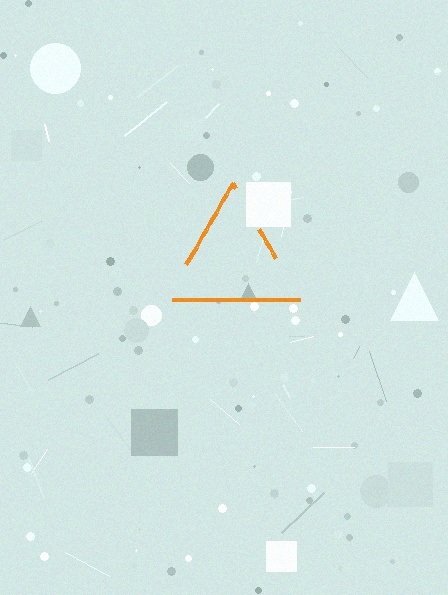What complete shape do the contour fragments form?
The contour fragments form a triangle.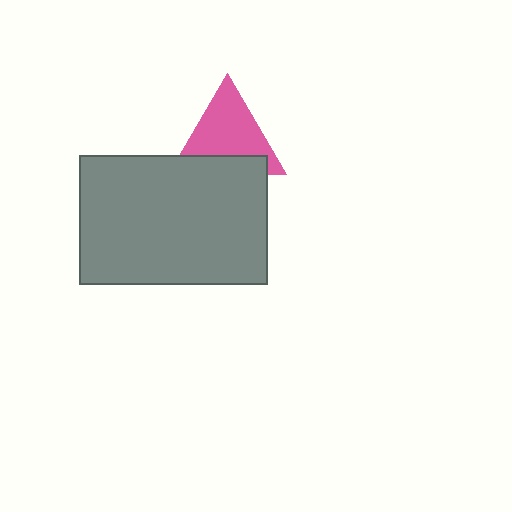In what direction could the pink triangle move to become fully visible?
The pink triangle could move up. That would shift it out from behind the gray rectangle entirely.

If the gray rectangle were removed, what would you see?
You would see the complete pink triangle.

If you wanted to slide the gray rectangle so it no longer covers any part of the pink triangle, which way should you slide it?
Slide it down — that is the most direct way to separate the two shapes.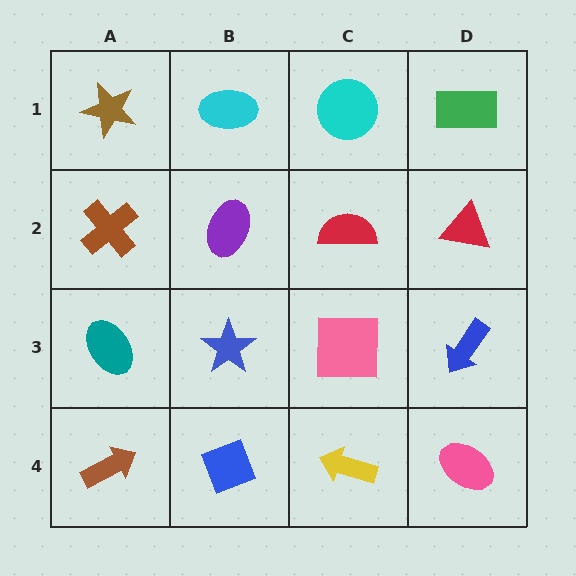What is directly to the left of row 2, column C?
A purple ellipse.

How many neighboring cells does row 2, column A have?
3.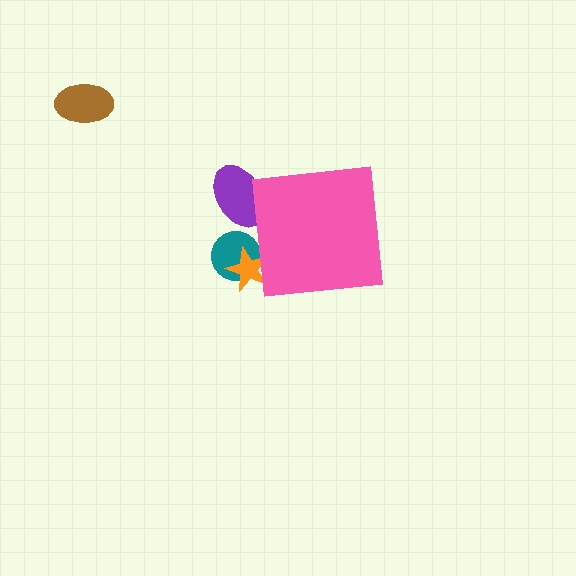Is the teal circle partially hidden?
Yes, the teal circle is partially hidden behind the pink square.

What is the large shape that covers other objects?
A pink square.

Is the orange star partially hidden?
Yes, the orange star is partially hidden behind the pink square.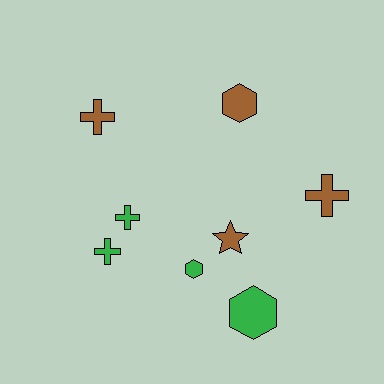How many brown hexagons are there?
There is 1 brown hexagon.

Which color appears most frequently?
Green, with 4 objects.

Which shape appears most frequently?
Cross, with 4 objects.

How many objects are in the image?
There are 8 objects.